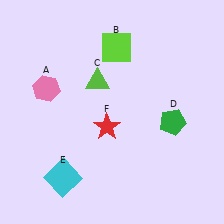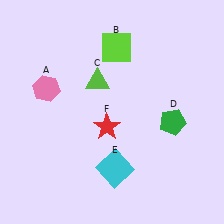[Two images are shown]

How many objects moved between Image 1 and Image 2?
1 object moved between the two images.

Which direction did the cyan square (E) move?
The cyan square (E) moved right.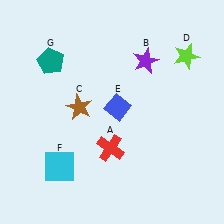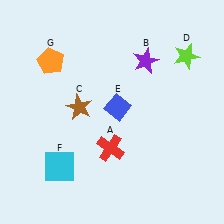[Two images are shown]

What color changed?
The pentagon (G) changed from teal in Image 1 to orange in Image 2.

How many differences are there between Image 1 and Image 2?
There is 1 difference between the two images.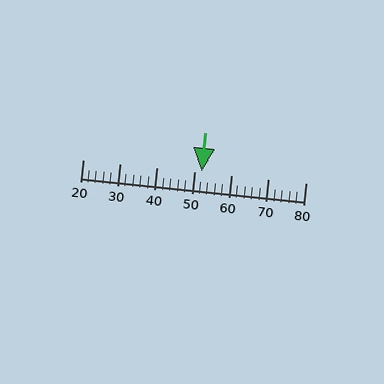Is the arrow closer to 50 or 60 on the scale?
The arrow is closer to 50.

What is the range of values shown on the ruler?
The ruler shows values from 20 to 80.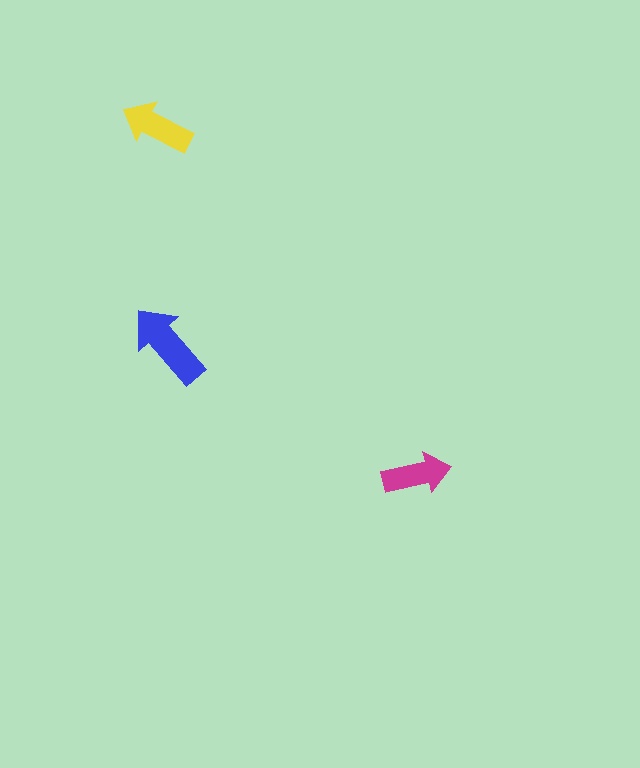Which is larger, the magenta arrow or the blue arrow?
The blue one.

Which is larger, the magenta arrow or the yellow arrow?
The yellow one.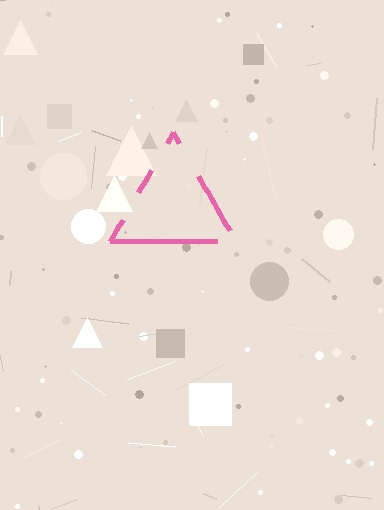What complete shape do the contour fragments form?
The contour fragments form a triangle.